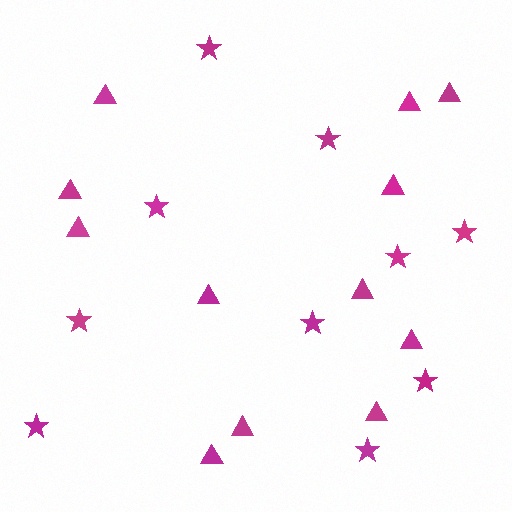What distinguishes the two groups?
There are 2 groups: one group of stars (10) and one group of triangles (12).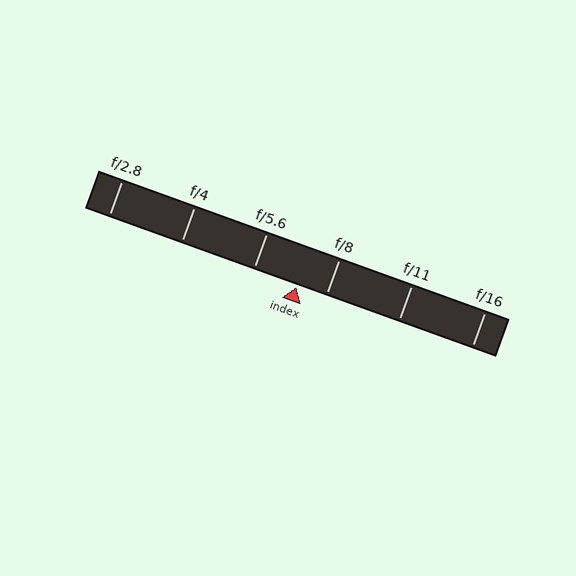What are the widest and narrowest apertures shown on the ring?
The widest aperture shown is f/2.8 and the narrowest is f/16.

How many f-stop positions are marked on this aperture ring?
There are 6 f-stop positions marked.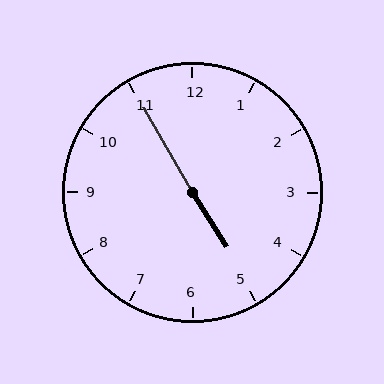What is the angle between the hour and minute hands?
Approximately 178 degrees.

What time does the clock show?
4:55.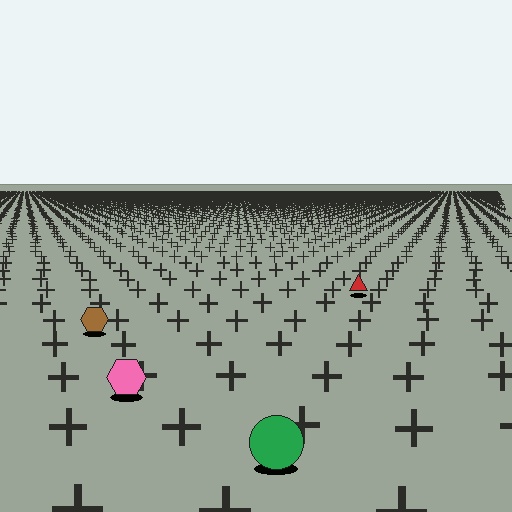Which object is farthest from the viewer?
The red triangle is farthest from the viewer. It appears smaller and the ground texture around it is denser.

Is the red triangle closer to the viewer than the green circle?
No. The green circle is closer — you can tell from the texture gradient: the ground texture is coarser near it.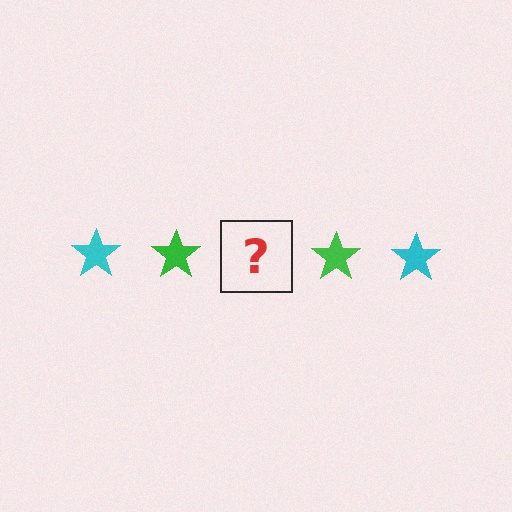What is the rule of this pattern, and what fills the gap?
The rule is that the pattern cycles through cyan, green stars. The gap should be filled with a cyan star.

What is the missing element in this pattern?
The missing element is a cyan star.